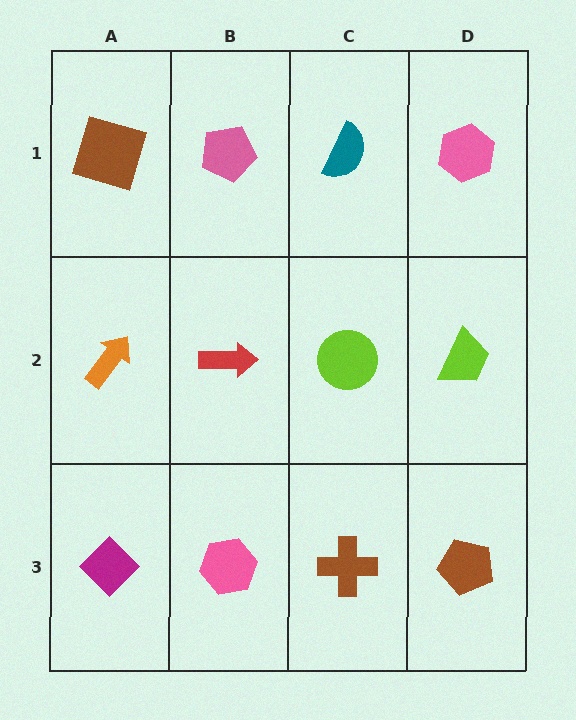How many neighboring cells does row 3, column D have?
2.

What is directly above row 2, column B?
A pink pentagon.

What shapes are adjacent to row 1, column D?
A lime trapezoid (row 2, column D), a teal semicircle (row 1, column C).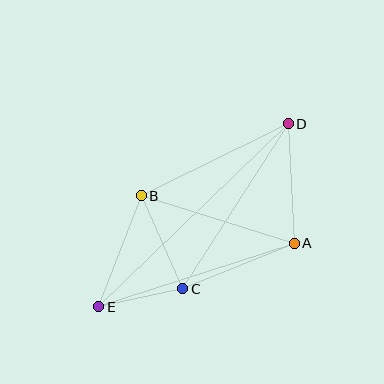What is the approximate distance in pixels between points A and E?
The distance between A and E is approximately 206 pixels.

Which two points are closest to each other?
Points C and E are closest to each other.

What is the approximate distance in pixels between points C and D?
The distance between C and D is approximately 196 pixels.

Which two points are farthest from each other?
Points D and E are farthest from each other.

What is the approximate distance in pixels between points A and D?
The distance between A and D is approximately 120 pixels.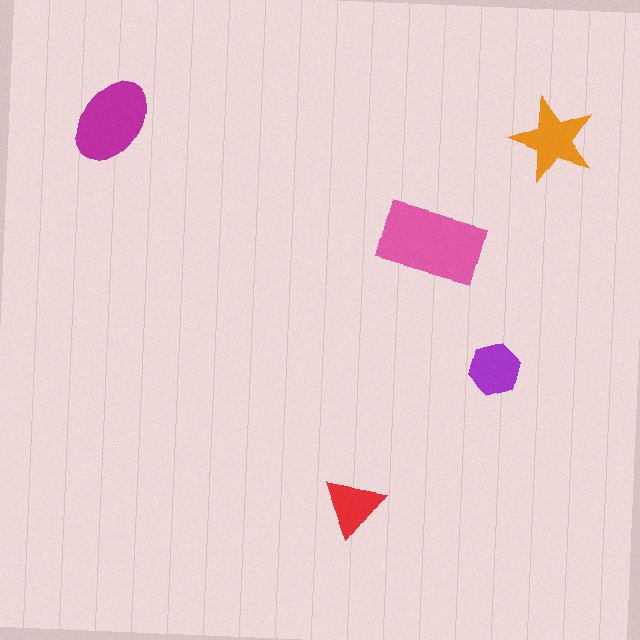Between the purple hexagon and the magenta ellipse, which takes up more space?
The magenta ellipse.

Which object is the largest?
The pink rectangle.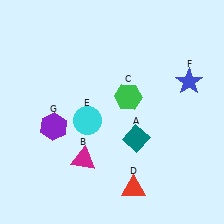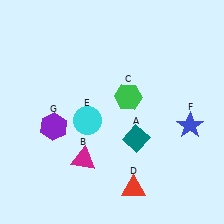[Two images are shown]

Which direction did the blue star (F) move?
The blue star (F) moved down.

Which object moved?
The blue star (F) moved down.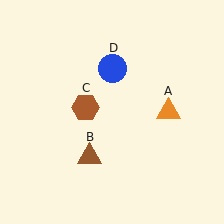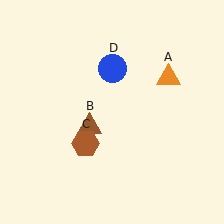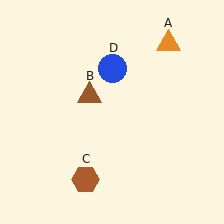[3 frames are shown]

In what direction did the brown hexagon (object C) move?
The brown hexagon (object C) moved down.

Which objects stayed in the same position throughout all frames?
Blue circle (object D) remained stationary.